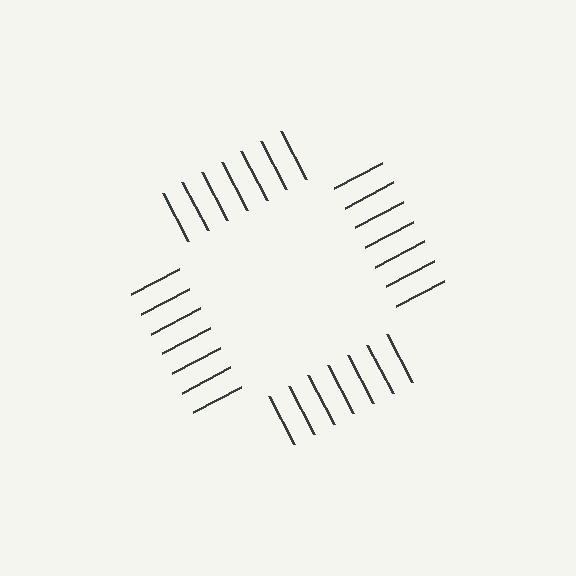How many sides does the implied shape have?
4 sides — the line-ends trace a square.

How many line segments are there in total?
28 — 7 along each of the 4 edges.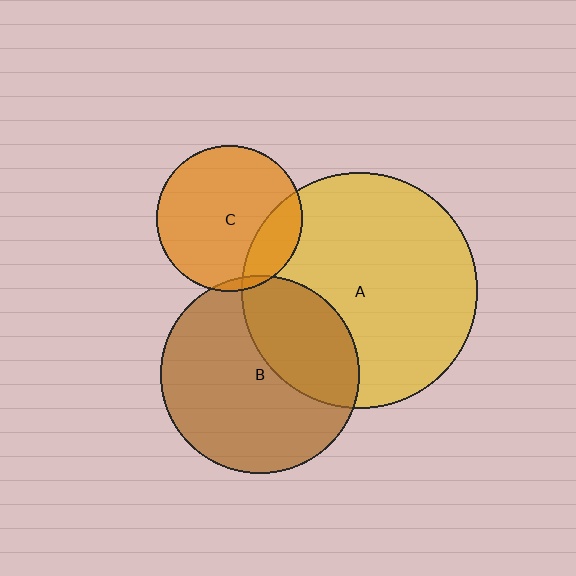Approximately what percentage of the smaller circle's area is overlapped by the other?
Approximately 5%.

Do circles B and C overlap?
Yes.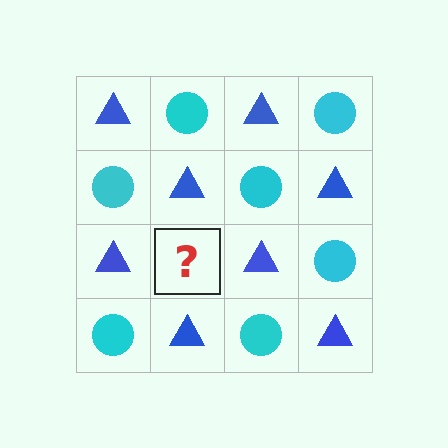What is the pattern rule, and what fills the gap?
The rule is that it alternates blue triangle and cyan circle in a checkerboard pattern. The gap should be filled with a cyan circle.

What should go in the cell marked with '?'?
The missing cell should contain a cyan circle.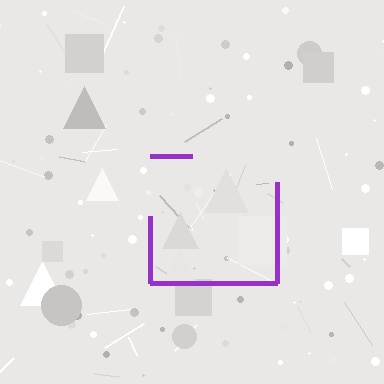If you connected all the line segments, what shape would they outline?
They would outline a square.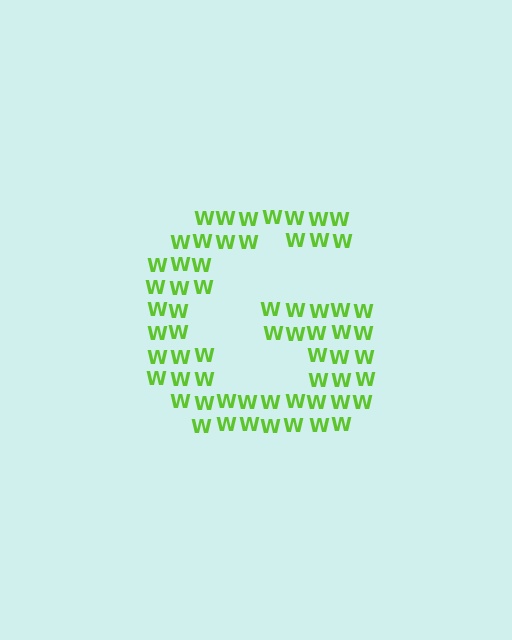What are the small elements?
The small elements are letter W's.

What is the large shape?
The large shape is the letter G.